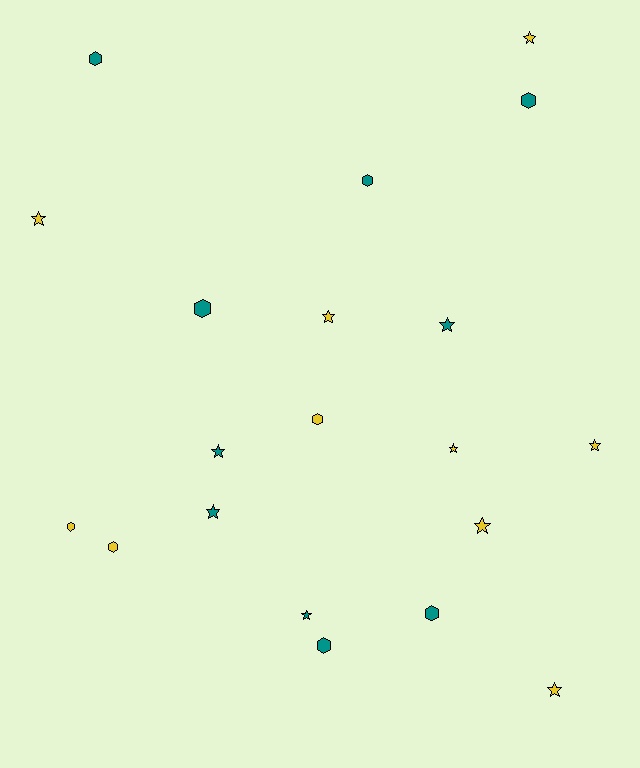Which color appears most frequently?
Yellow, with 10 objects.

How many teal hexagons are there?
There are 6 teal hexagons.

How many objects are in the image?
There are 20 objects.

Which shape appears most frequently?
Star, with 11 objects.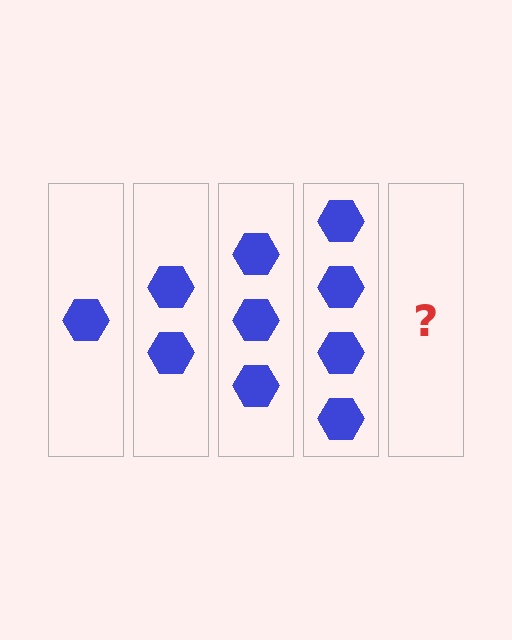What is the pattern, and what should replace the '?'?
The pattern is that each step adds one more hexagon. The '?' should be 5 hexagons.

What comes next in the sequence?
The next element should be 5 hexagons.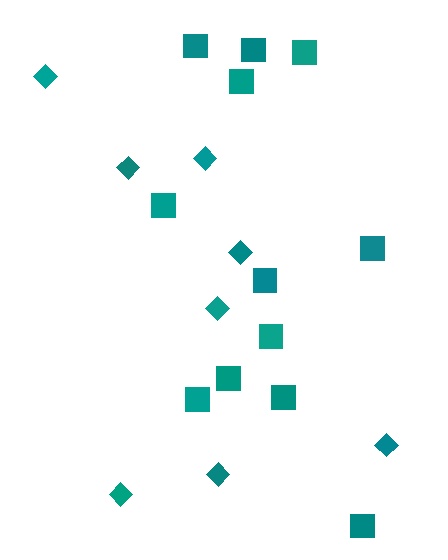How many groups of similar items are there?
There are 2 groups: one group of squares (12) and one group of diamonds (8).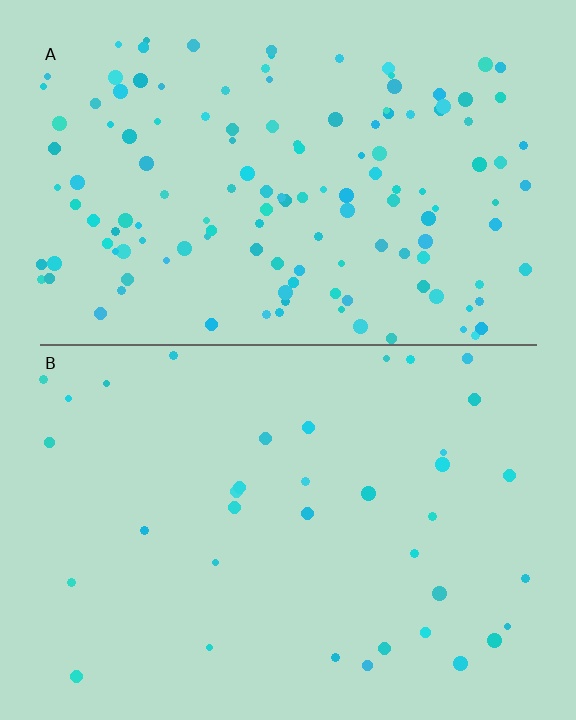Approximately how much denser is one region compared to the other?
Approximately 3.9× — region A over region B.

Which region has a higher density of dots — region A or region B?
A (the top).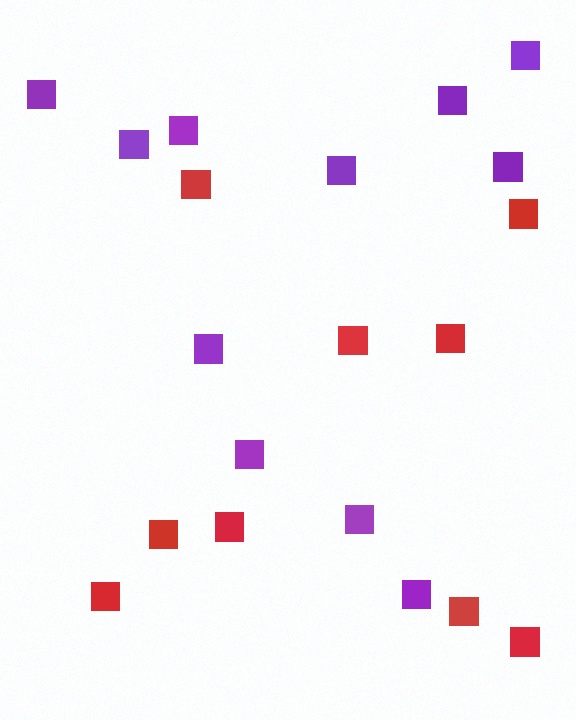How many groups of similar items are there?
There are 2 groups: one group of red squares (9) and one group of purple squares (11).